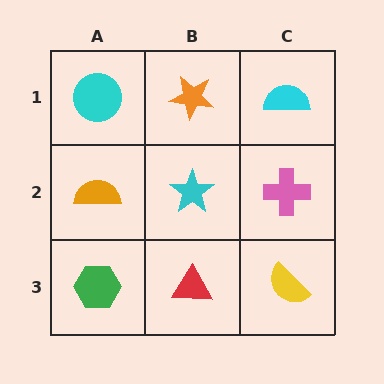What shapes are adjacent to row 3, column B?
A cyan star (row 2, column B), a green hexagon (row 3, column A), a yellow semicircle (row 3, column C).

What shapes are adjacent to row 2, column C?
A cyan semicircle (row 1, column C), a yellow semicircle (row 3, column C), a cyan star (row 2, column B).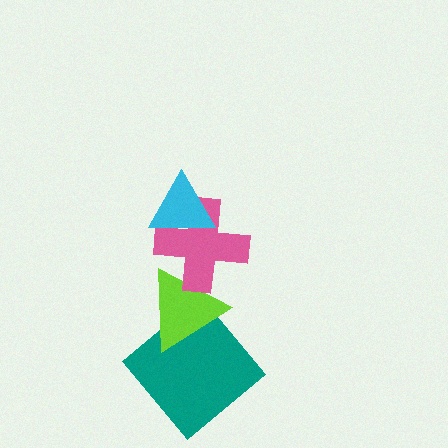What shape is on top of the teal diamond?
The lime triangle is on top of the teal diamond.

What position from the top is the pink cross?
The pink cross is 2nd from the top.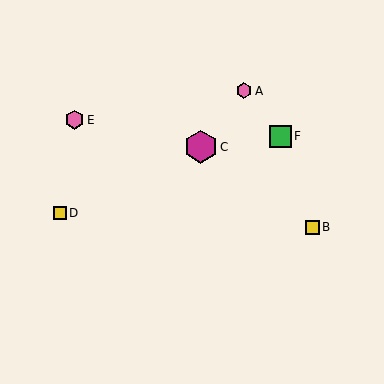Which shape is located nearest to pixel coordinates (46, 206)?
The yellow square (labeled D) at (60, 213) is nearest to that location.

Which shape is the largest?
The magenta hexagon (labeled C) is the largest.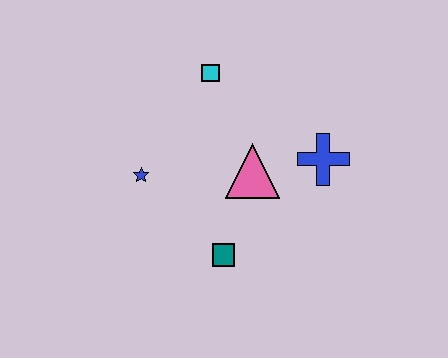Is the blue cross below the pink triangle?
No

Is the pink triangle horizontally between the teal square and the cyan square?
No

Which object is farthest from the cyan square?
The teal square is farthest from the cyan square.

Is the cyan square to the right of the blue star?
Yes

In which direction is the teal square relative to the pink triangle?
The teal square is below the pink triangle.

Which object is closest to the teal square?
The pink triangle is closest to the teal square.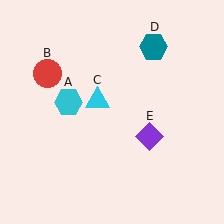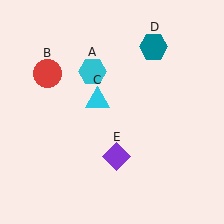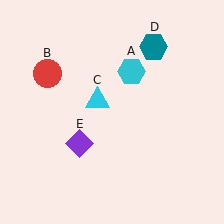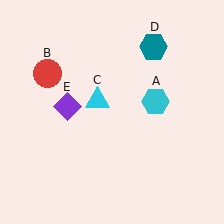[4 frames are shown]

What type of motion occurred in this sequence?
The cyan hexagon (object A), purple diamond (object E) rotated clockwise around the center of the scene.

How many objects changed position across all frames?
2 objects changed position: cyan hexagon (object A), purple diamond (object E).